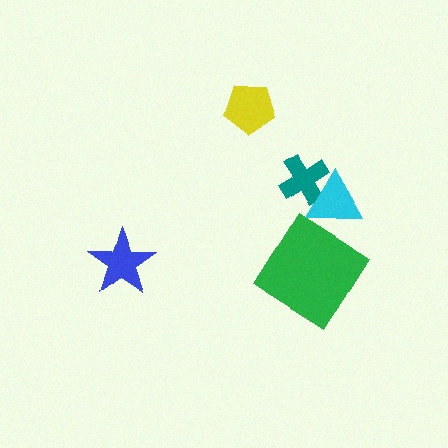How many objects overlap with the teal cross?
1 object overlaps with the teal cross.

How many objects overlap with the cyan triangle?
1 object overlaps with the cyan triangle.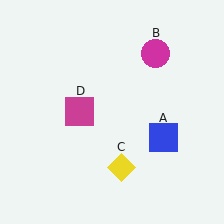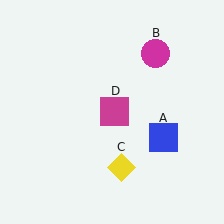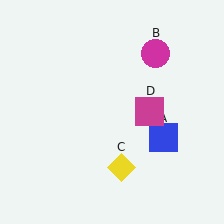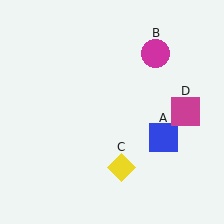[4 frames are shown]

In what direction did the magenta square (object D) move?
The magenta square (object D) moved right.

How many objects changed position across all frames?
1 object changed position: magenta square (object D).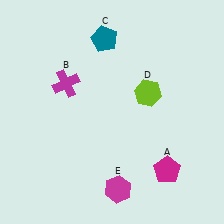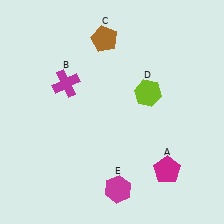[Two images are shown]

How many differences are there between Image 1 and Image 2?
There is 1 difference between the two images.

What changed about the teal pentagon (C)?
In Image 1, C is teal. In Image 2, it changed to brown.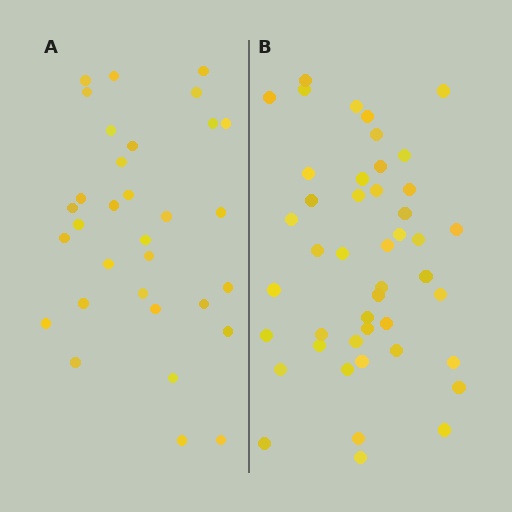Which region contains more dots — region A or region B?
Region B (the right region) has more dots.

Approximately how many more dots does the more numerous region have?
Region B has approximately 15 more dots than region A.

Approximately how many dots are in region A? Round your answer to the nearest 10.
About 30 dots. (The exact count is 32, which rounds to 30.)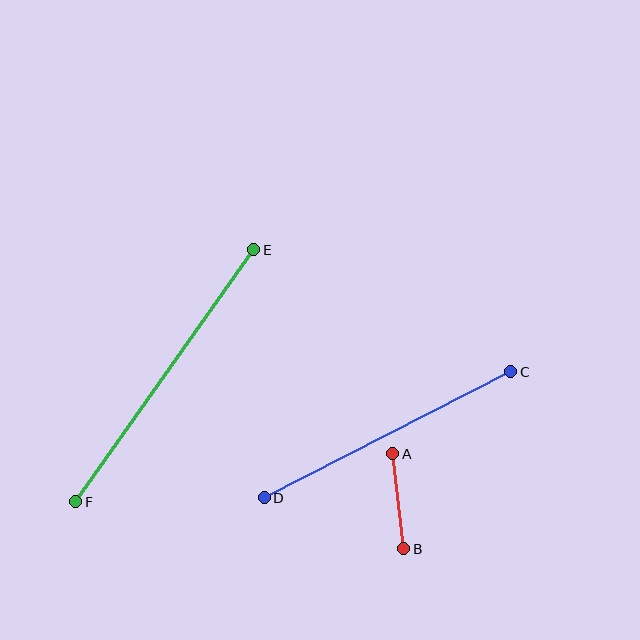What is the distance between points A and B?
The distance is approximately 96 pixels.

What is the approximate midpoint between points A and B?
The midpoint is at approximately (398, 501) pixels.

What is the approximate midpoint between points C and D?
The midpoint is at approximately (387, 435) pixels.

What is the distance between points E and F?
The distance is approximately 308 pixels.